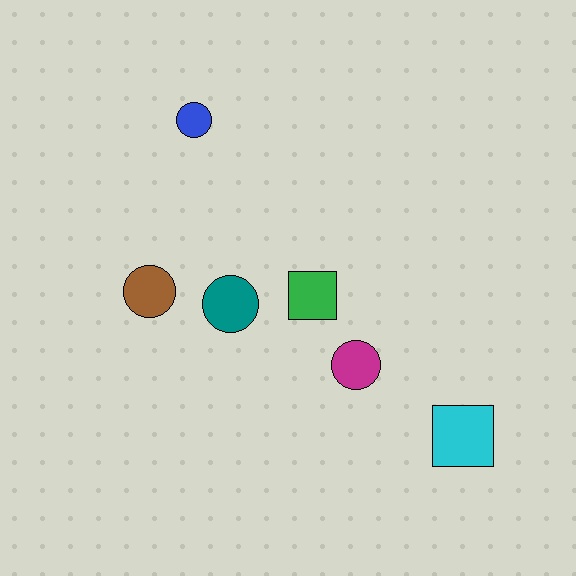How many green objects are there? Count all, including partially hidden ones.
There is 1 green object.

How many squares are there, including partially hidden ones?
There are 2 squares.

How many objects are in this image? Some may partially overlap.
There are 6 objects.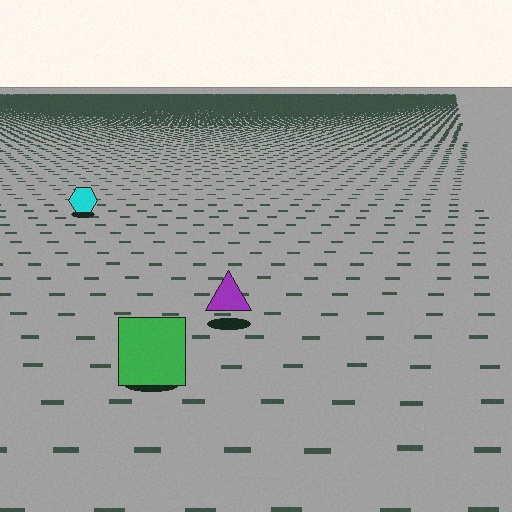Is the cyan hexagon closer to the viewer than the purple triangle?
No. The purple triangle is closer — you can tell from the texture gradient: the ground texture is coarser near it.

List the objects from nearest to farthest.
From nearest to farthest: the green square, the purple triangle, the cyan hexagon.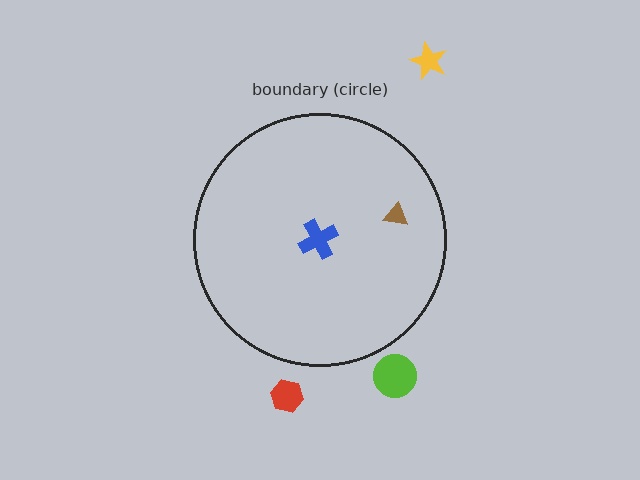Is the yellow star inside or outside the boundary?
Outside.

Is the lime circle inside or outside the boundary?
Outside.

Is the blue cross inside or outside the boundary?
Inside.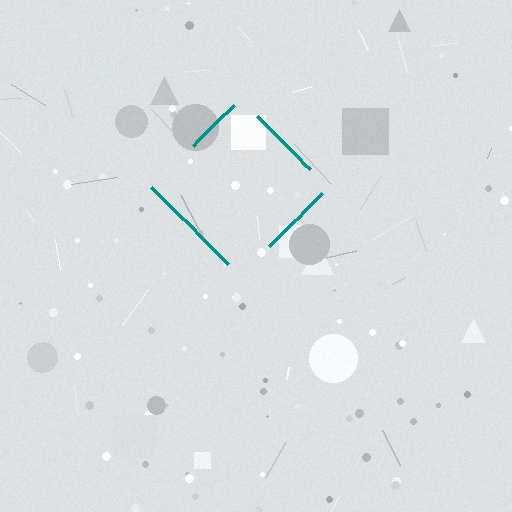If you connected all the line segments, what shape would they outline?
They would outline a diamond.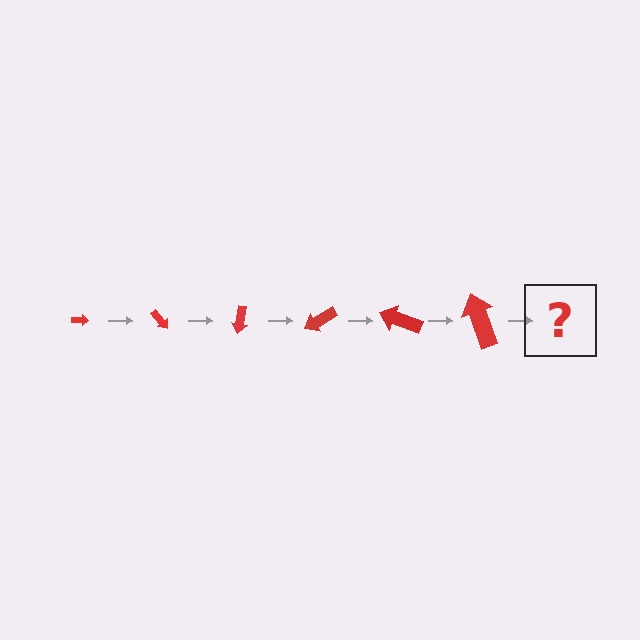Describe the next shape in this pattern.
It should be an arrow, larger than the previous one and rotated 300 degrees from the start.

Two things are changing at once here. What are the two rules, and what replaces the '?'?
The two rules are that the arrow grows larger each step and it rotates 50 degrees each step. The '?' should be an arrow, larger than the previous one and rotated 300 degrees from the start.